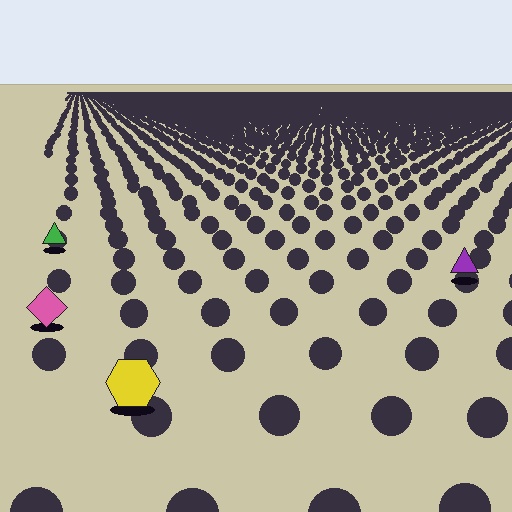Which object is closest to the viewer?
The yellow hexagon is closest. The texture marks near it are larger and more spread out.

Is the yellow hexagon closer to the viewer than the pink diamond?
Yes. The yellow hexagon is closer — you can tell from the texture gradient: the ground texture is coarser near it.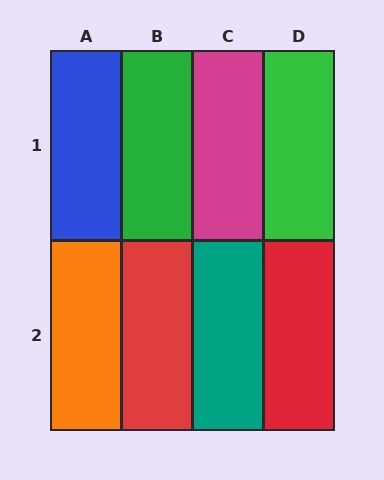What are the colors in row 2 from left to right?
Orange, red, teal, red.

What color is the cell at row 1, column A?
Blue.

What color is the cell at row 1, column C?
Magenta.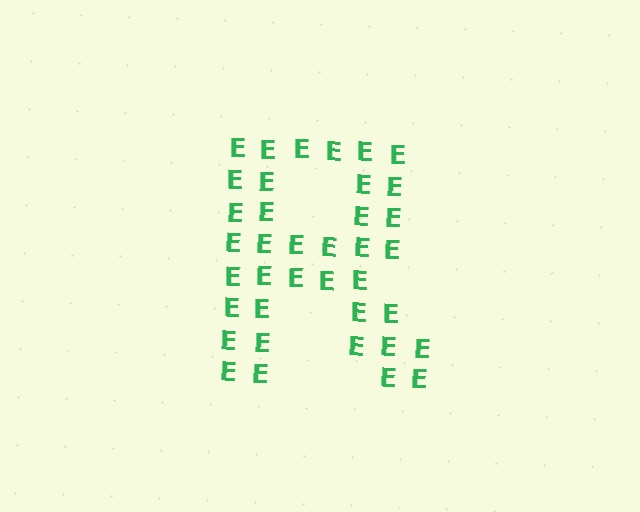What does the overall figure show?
The overall figure shows the letter R.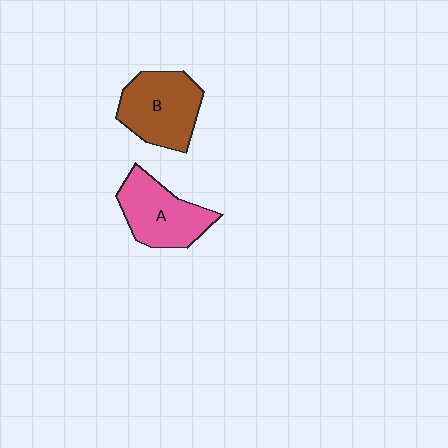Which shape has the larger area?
Shape B (brown).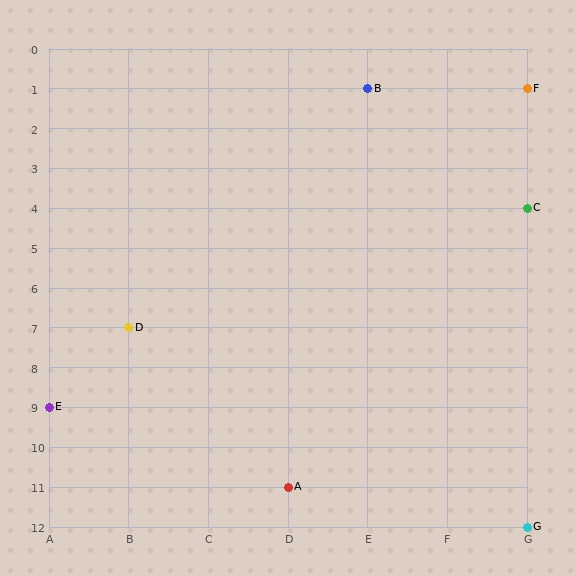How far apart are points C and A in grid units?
Points C and A are 3 columns and 7 rows apart (about 7.6 grid units diagonally).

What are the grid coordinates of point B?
Point B is at grid coordinates (E, 1).